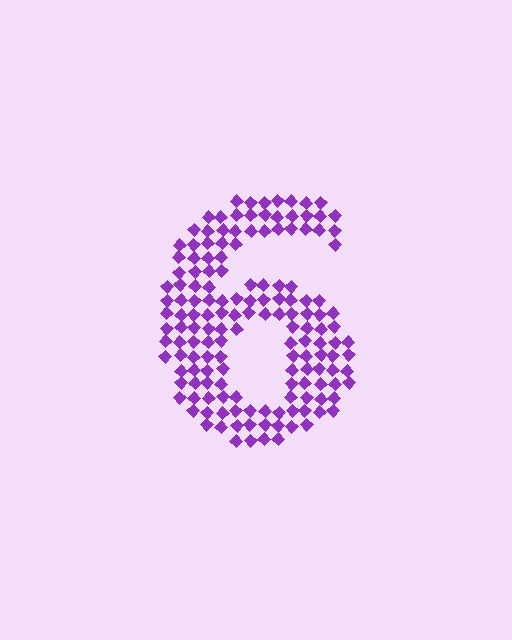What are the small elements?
The small elements are diamonds.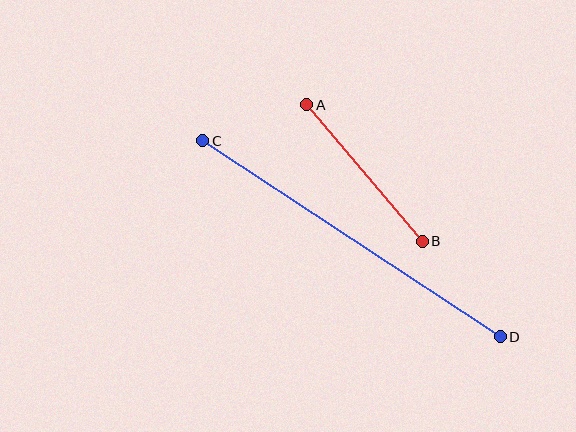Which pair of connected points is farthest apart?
Points C and D are farthest apart.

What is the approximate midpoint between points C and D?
The midpoint is at approximately (351, 239) pixels.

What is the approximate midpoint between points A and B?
The midpoint is at approximately (365, 173) pixels.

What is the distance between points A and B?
The distance is approximately 179 pixels.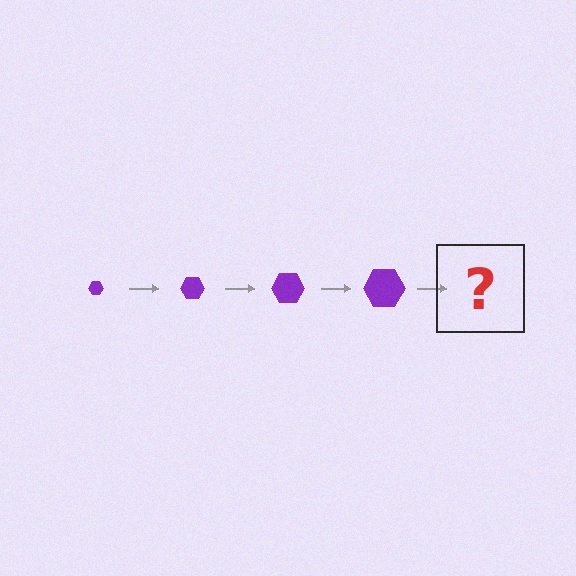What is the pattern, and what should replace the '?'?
The pattern is that the hexagon gets progressively larger each step. The '?' should be a purple hexagon, larger than the previous one.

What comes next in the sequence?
The next element should be a purple hexagon, larger than the previous one.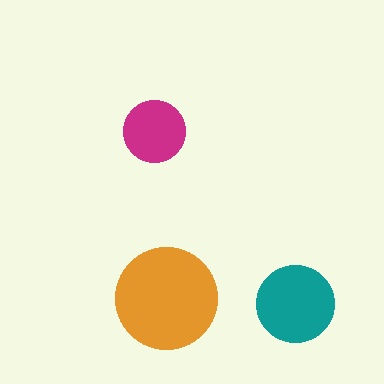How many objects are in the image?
There are 3 objects in the image.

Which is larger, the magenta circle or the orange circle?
The orange one.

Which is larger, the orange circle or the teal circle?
The orange one.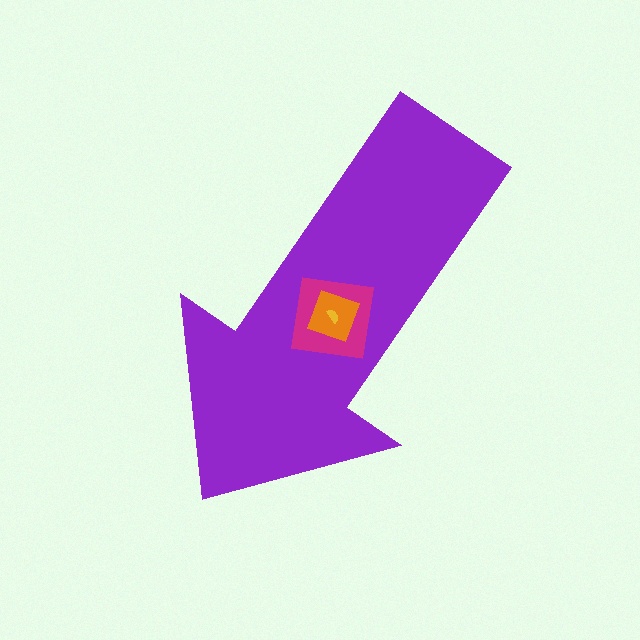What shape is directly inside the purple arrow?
The magenta square.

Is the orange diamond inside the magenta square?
Yes.